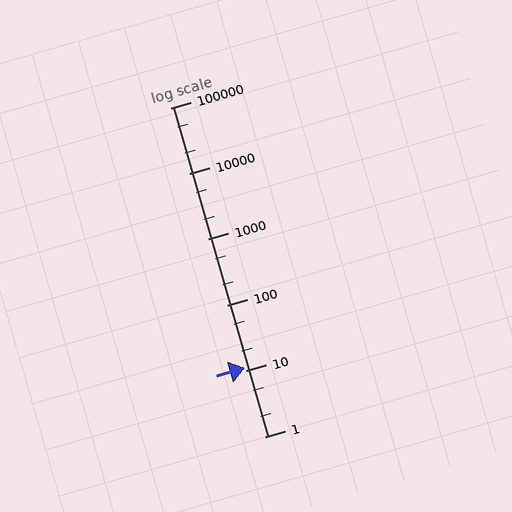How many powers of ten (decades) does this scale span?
The scale spans 5 decades, from 1 to 100000.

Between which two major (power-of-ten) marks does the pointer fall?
The pointer is between 10 and 100.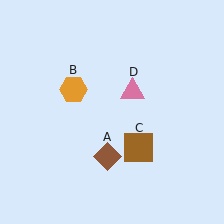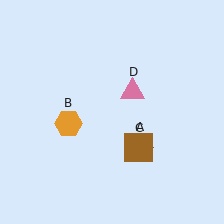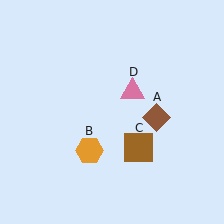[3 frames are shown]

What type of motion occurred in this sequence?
The brown diamond (object A), orange hexagon (object B) rotated counterclockwise around the center of the scene.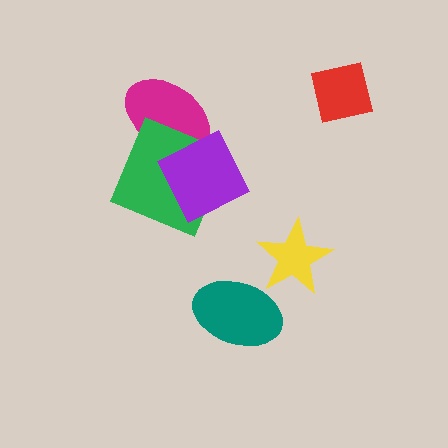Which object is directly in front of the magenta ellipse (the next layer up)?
The green square is directly in front of the magenta ellipse.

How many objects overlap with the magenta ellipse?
2 objects overlap with the magenta ellipse.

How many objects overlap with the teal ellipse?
0 objects overlap with the teal ellipse.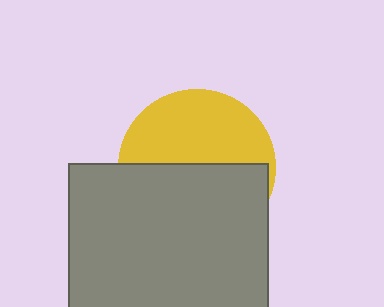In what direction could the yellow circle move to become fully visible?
The yellow circle could move up. That would shift it out from behind the gray square entirely.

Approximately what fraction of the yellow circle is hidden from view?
Roughly 52% of the yellow circle is hidden behind the gray square.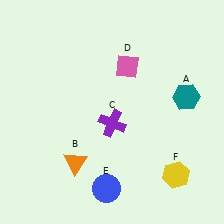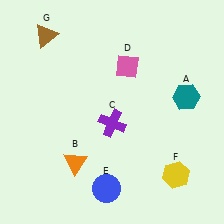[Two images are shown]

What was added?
A brown triangle (G) was added in Image 2.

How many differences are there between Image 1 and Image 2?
There is 1 difference between the two images.